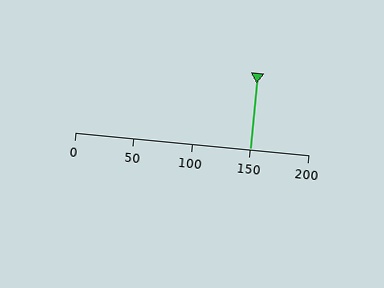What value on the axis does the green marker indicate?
The marker indicates approximately 150.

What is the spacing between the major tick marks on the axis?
The major ticks are spaced 50 apart.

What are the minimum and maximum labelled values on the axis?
The axis runs from 0 to 200.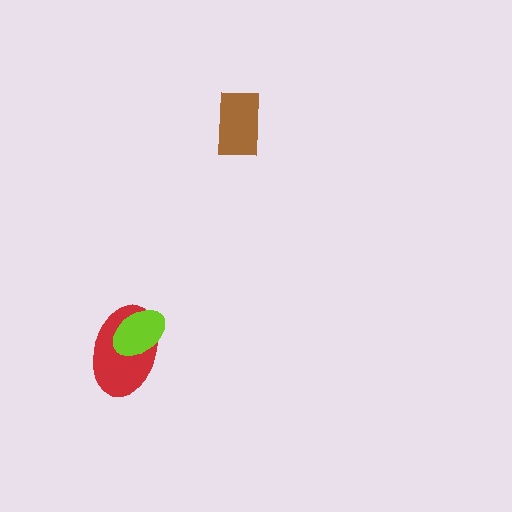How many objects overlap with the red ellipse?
1 object overlaps with the red ellipse.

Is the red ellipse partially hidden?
Yes, it is partially covered by another shape.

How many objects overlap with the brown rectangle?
0 objects overlap with the brown rectangle.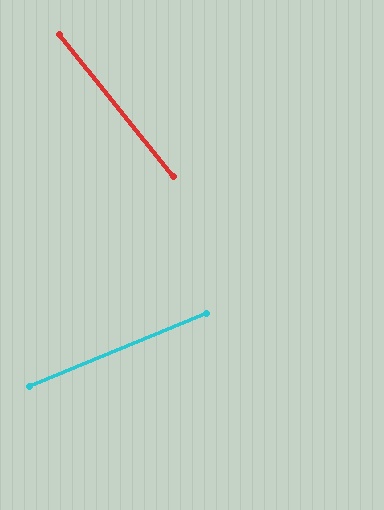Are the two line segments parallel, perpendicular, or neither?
Neither parallel nor perpendicular — they differ by about 74°.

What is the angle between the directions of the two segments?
Approximately 74 degrees.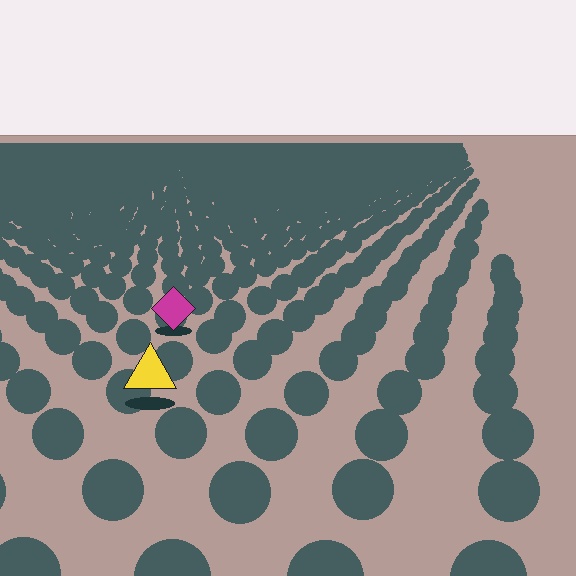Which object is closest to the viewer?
The yellow triangle is closest. The texture marks near it are larger and more spread out.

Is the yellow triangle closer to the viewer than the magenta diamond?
Yes. The yellow triangle is closer — you can tell from the texture gradient: the ground texture is coarser near it.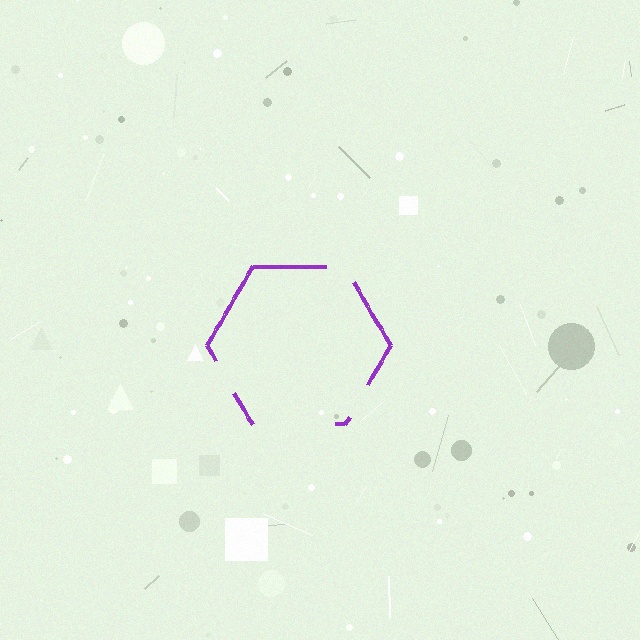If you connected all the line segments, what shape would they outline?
They would outline a hexagon.